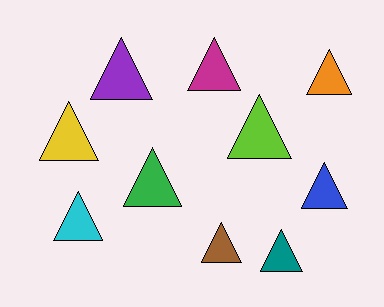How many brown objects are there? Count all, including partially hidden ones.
There is 1 brown object.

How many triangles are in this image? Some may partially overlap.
There are 10 triangles.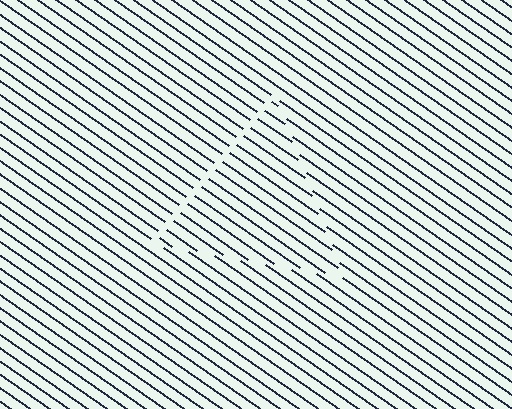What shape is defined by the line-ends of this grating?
An illusory triangle. The interior of the shape contains the same grating, shifted by half a period — the contour is defined by the phase discontinuity where line-ends from the inner and outer gratings abut.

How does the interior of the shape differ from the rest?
The interior of the shape contains the same grating, shifted by half a period — the contour is defined by the phase discontinuity where line-ends from the inner and outer gratings abut.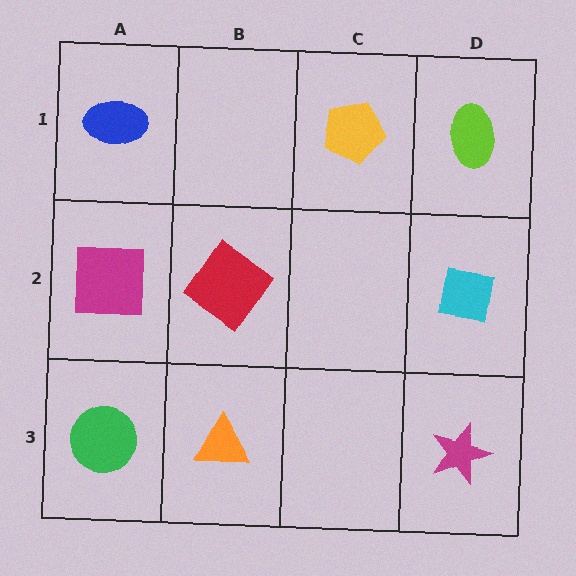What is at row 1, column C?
A yellow pentagon.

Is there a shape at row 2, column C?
No, that cell is empty.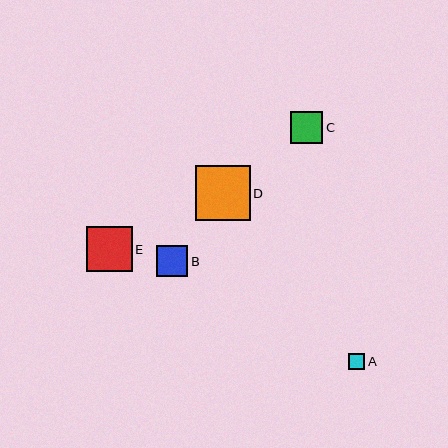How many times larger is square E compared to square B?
Square E is approximately 1.5 times the size of square B.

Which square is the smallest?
Square A is the smallest with a size of approximately 16 pixels.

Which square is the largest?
Square D is the largest with a size of approximately 55 pixels.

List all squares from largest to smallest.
From largest to smallest: D, E, C, B, A.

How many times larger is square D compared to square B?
Square D is approximately 1.8 times the size of square B.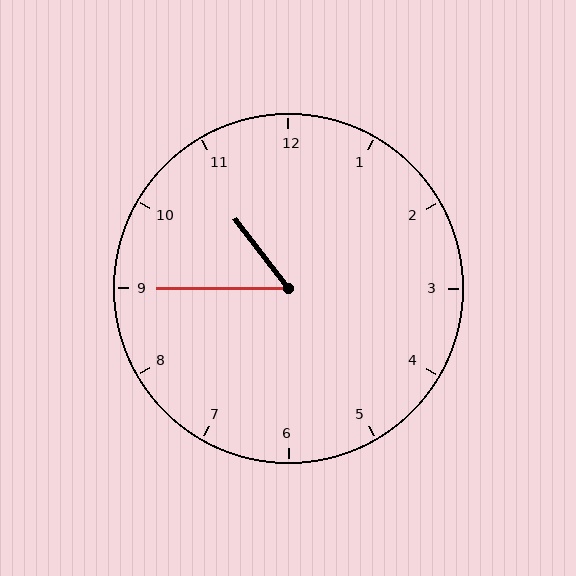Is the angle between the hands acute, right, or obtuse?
It is acute.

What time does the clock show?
10:45.